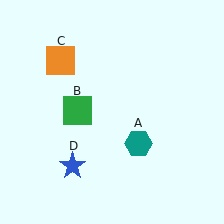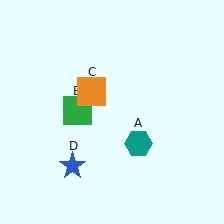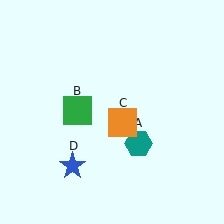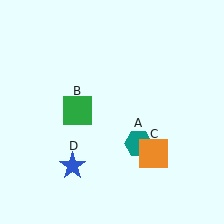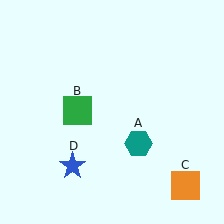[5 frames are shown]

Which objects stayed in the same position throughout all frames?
Teal hexagon (object A) and green square (object B) and blue star (object D) remained stationary.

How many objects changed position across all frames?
1 object changed position: orange square (object C).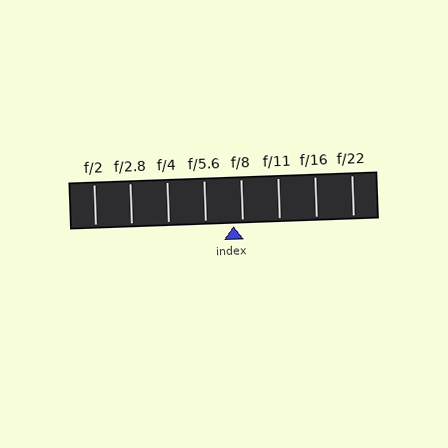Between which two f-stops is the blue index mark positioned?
The index mark is between f/5.6 and f/8.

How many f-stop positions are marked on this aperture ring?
There are 8 f-stop positions marked.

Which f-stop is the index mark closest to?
The index mark is closest to f/8.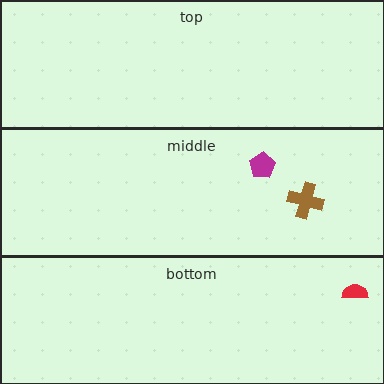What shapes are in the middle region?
The magenta pentagon, the brown cross.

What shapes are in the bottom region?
The red semicircle.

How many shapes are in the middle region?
2.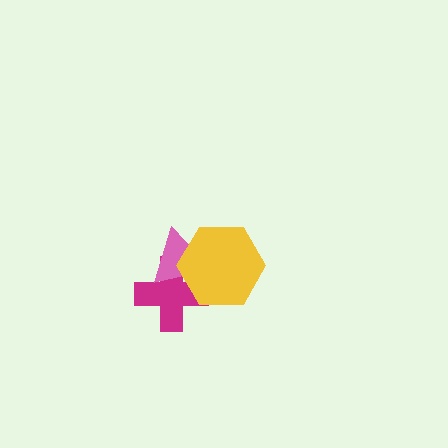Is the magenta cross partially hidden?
Yes, it is partially covered by another shape.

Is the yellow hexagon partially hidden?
No, no other shape covers it.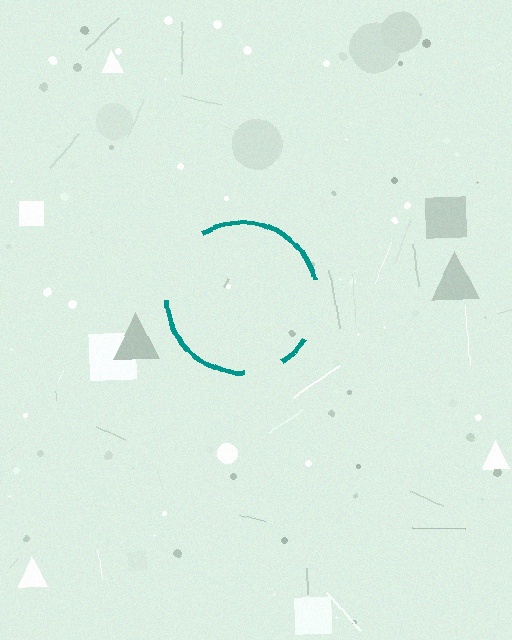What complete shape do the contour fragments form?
The contour fragments form a circle.